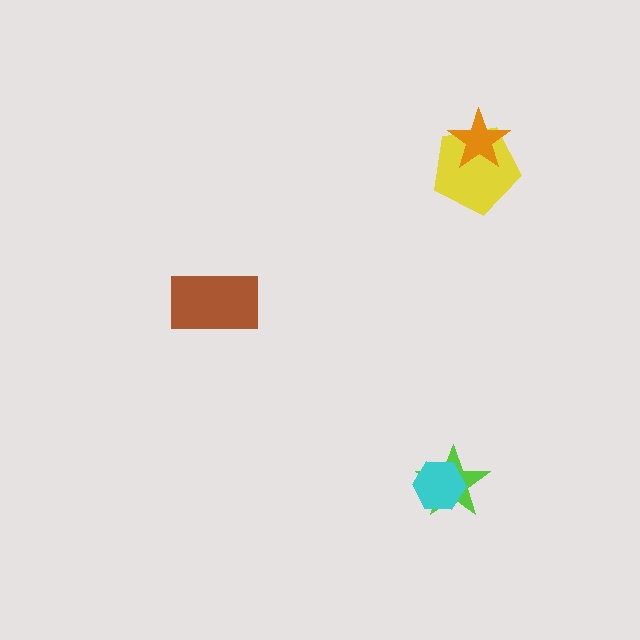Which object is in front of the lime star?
The cyan hexagon is in front of the lime star.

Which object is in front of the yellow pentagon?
The orange star is in front of the yellow pentagon.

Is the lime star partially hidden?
Yes, it is partially covered by another shape.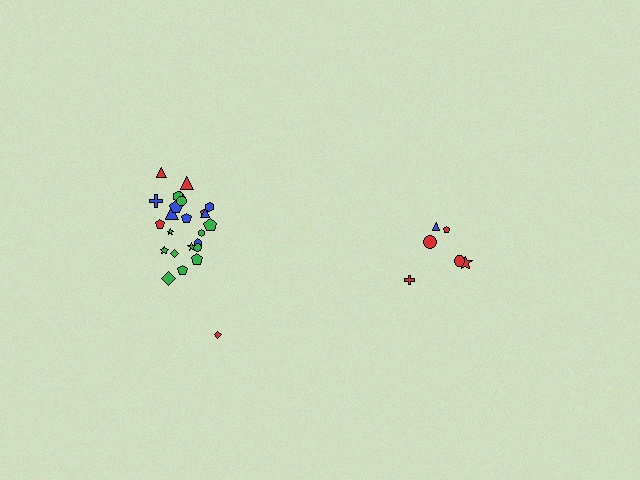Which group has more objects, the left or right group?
The left group.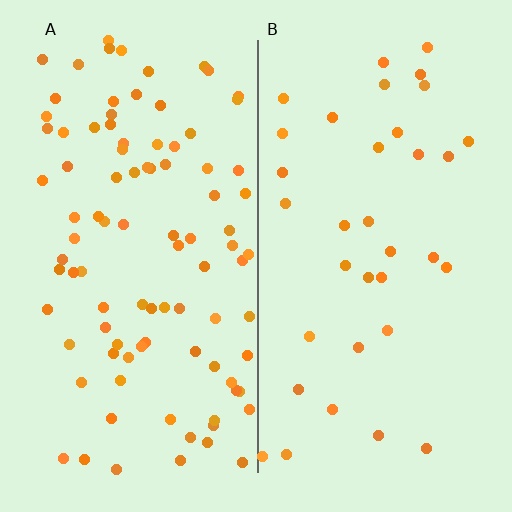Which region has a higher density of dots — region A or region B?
A (the left).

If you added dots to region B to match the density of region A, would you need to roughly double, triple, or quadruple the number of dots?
Approximately triple.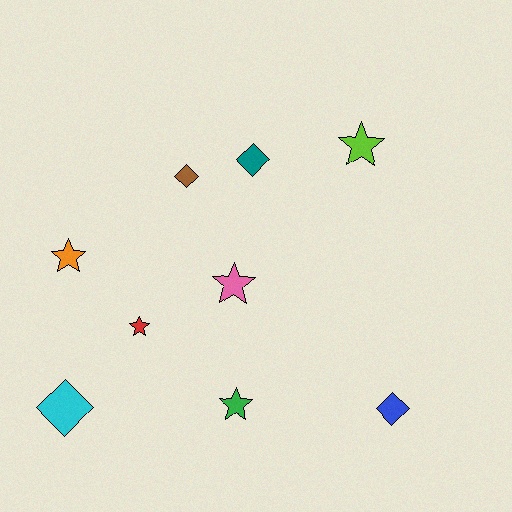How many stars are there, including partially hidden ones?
There are 5 stars.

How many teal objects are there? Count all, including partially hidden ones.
There is 1 teal object.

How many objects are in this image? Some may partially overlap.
There are 9 objects.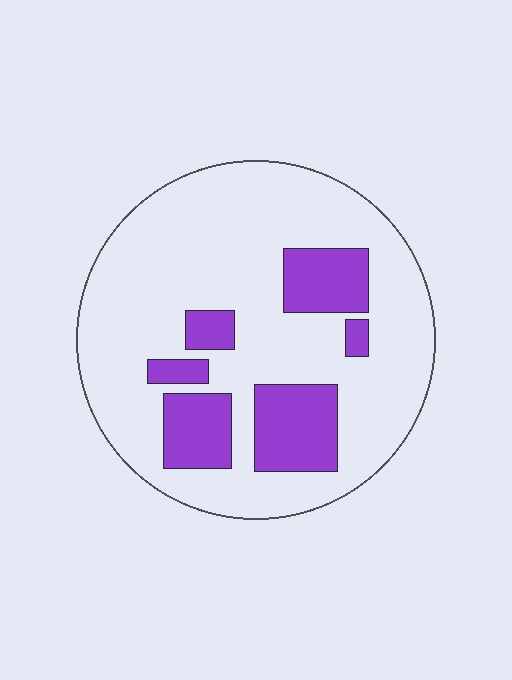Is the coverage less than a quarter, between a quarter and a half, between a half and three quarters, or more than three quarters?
Less than a quarter.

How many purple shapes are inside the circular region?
6.